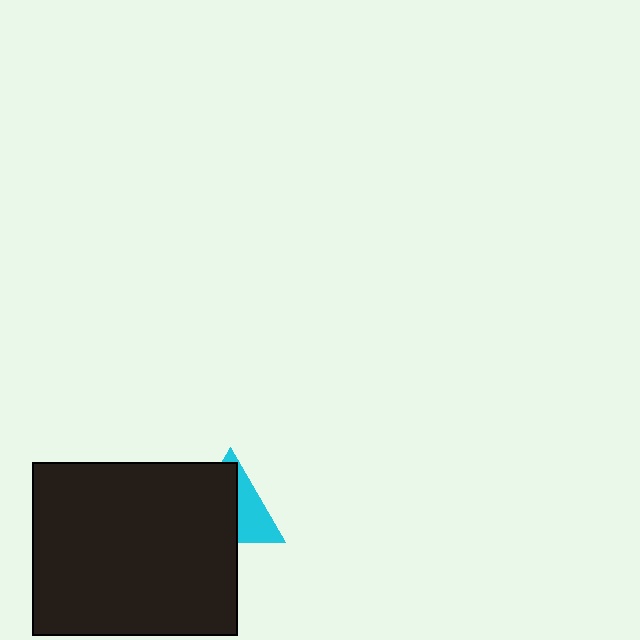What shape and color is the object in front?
The object in front is a black rectangle.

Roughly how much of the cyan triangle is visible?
A small part of it is visible (roughly 41%).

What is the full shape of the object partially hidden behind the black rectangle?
The partially hidden object is a cyan triangle.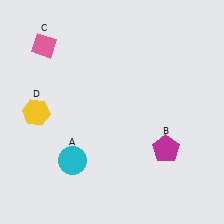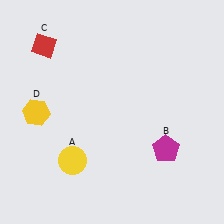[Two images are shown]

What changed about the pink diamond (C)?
In Image 1, C is pink. In Image 2, it changed to red.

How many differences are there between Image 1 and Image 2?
There are 2 differences between the two images.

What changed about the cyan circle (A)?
In Image 1, A is cyan. In Image 2, it changed to yellow.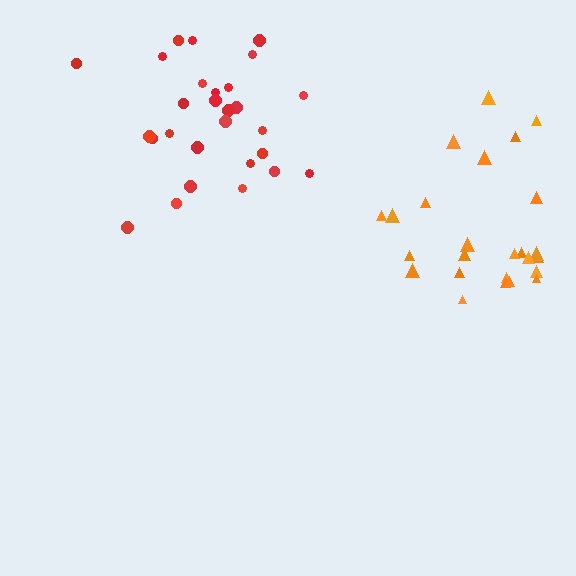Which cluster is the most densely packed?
Orange.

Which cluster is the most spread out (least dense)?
Red.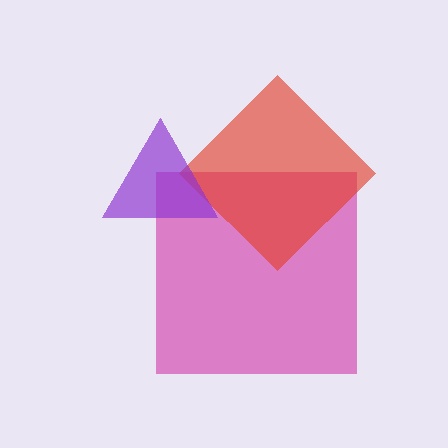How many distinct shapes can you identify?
There are 3 distinct shapes: a magenta square, a red diamond, a purple triangle.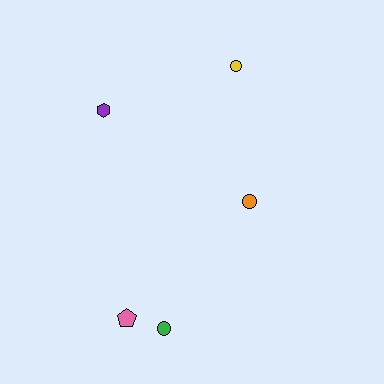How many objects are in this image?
There are 5 objects.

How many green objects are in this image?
There is 1 green object.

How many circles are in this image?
There are 3 circles.